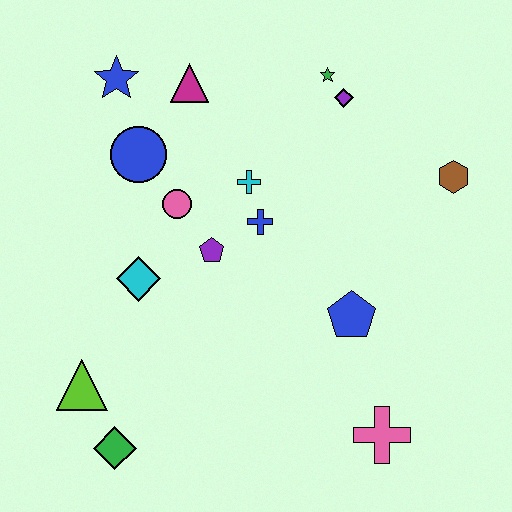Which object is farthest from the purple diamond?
The green diamond is farthest from the purple diamond.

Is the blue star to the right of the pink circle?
No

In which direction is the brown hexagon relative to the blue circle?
The brown hexagon is to the right of the blue circle.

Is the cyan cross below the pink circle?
No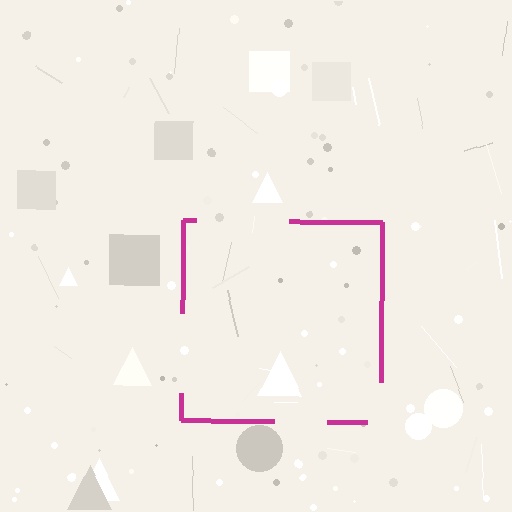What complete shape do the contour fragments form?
The contour fragments form a square.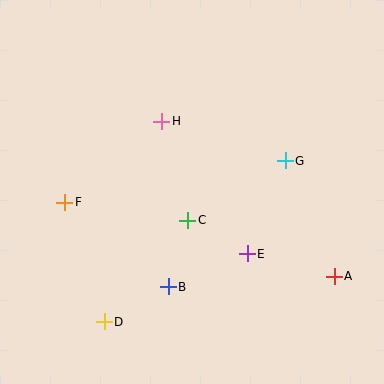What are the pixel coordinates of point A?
Point A is at (334, 276).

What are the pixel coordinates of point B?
Point B is at (168, 287).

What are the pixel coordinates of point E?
Point E is at (247, 254).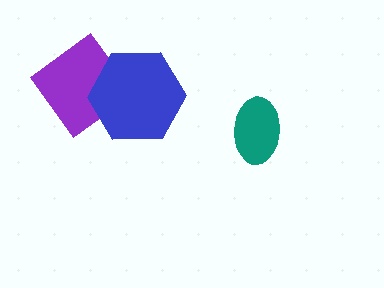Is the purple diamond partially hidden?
Yes, it is partially covered by another shape.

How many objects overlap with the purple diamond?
1 object overlaps with the purple diamond.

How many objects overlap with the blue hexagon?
1 object overlaps with the blue hexagon.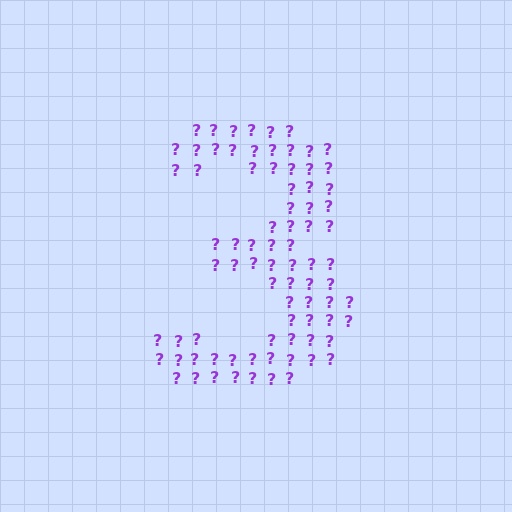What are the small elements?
The small elements are question marks.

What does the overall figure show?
The overall figure shows the digit 3.